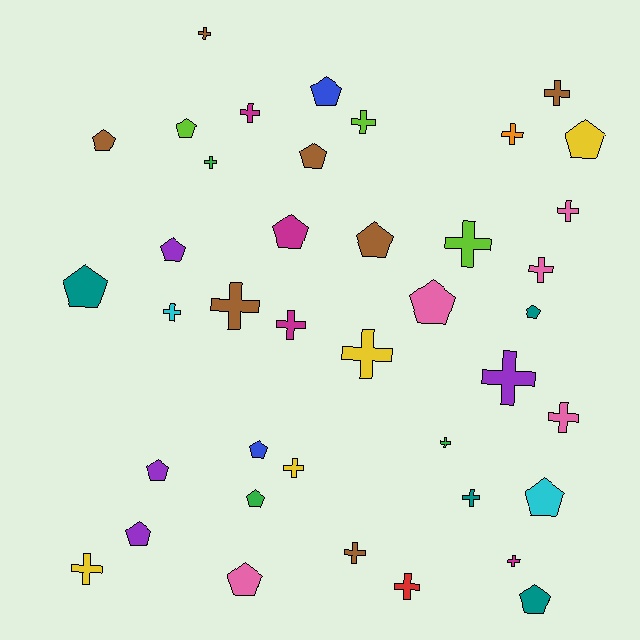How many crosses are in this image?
There are 22 crosses.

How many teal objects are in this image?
There are 4 teal objects.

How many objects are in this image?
There are 40 objects.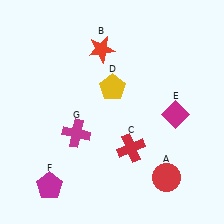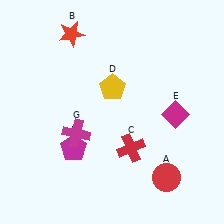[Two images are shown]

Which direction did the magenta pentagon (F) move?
The magenta pentagon (F) moved up.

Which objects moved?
The objects that moved are: the red star (B), the magenta pentagon (F).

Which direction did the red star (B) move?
The red star (B) moved left.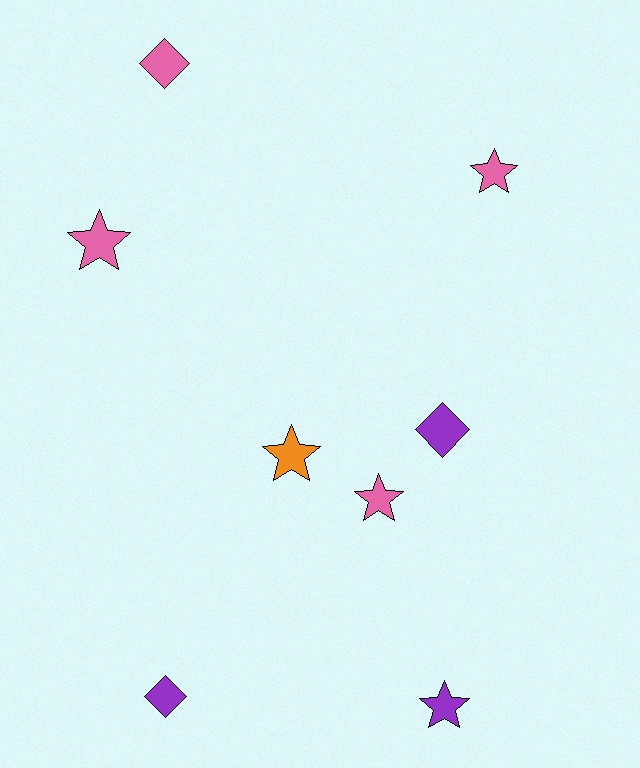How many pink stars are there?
There are 3 pink stars.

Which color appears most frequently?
Pink, with 4 objects.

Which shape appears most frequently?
Star, with 5 objects.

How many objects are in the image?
There are 8 objects.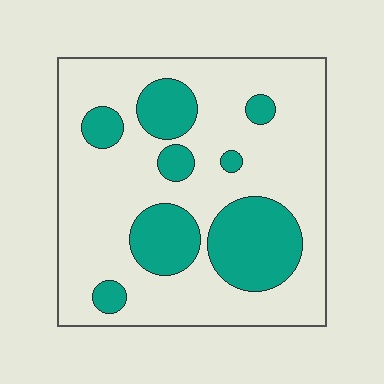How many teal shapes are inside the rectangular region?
8.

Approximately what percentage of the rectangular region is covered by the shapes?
Approximately 25%.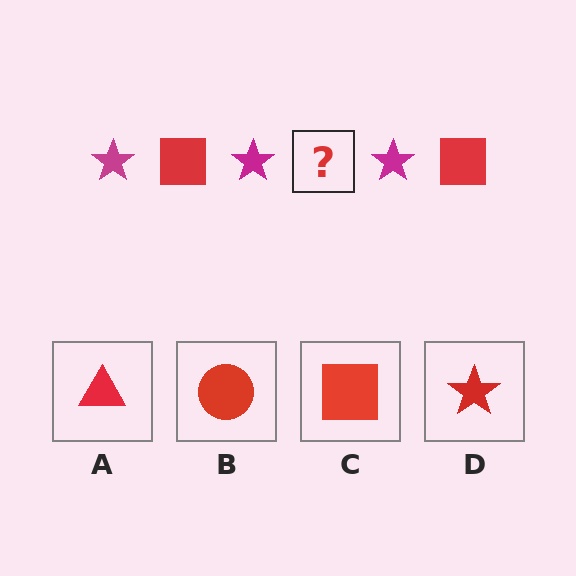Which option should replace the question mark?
Option C.